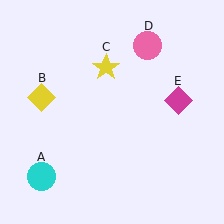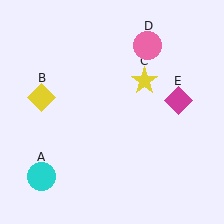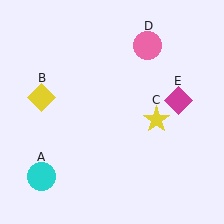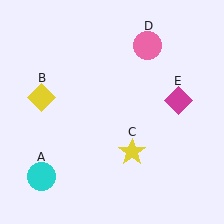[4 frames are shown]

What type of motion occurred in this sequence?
The yellow star (object C) rotated clockwise around the center of the scene.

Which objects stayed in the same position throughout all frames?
Cyan circle (object A) and yellow diamond (object B) and pink circle (object D) and magenta diamond (object E) remained stationary.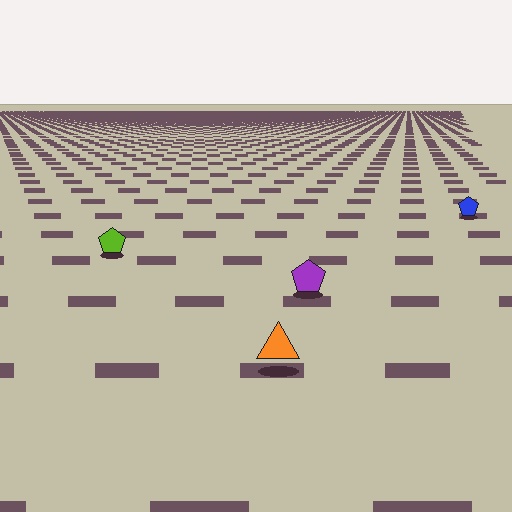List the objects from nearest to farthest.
From nearest to farthest: the orange triangle, the purple pentagon, the lime pentagon, the blue pentagon.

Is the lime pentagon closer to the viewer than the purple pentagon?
No. The purple pentagon is closer — you can tell from the texture gradient: the ground texture is coarser near it.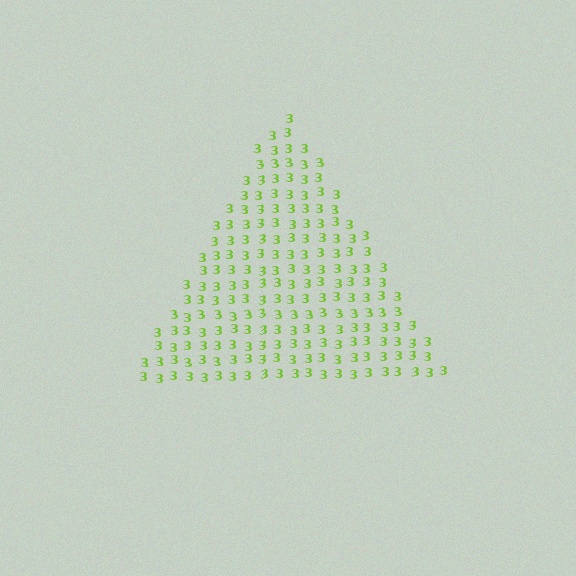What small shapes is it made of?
It is made of small digit 3's.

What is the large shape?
The large shape is a triangle.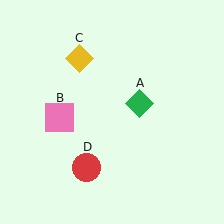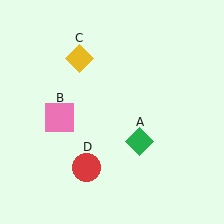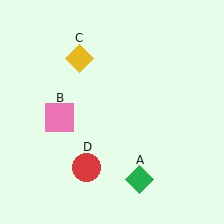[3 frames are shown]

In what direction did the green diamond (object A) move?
The green diamond (object A) moved down.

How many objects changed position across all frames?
1 object changed position: green diamond (object A).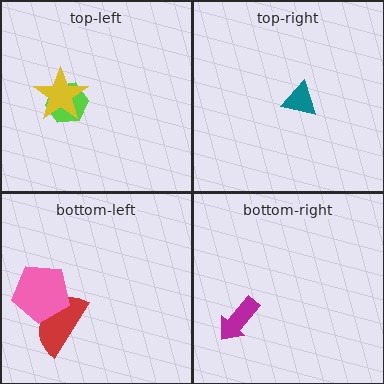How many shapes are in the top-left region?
2.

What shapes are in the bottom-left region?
The red semicircle, the pink pentagon.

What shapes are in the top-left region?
The lime hexagon, the yellow star.